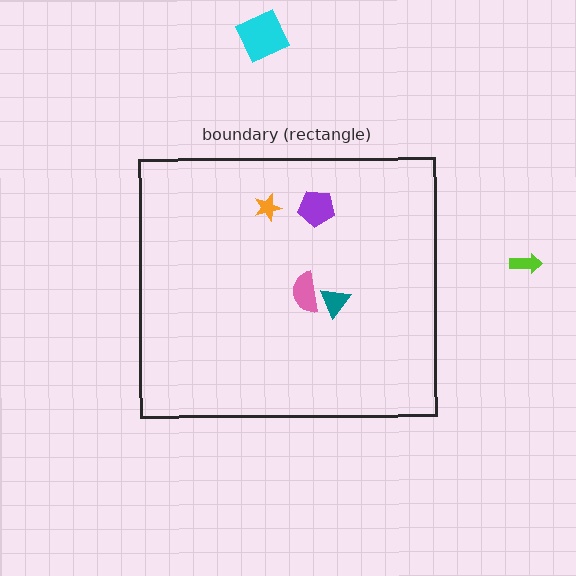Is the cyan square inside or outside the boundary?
Outside.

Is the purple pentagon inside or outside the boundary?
Inside.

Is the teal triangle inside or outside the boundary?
Inside.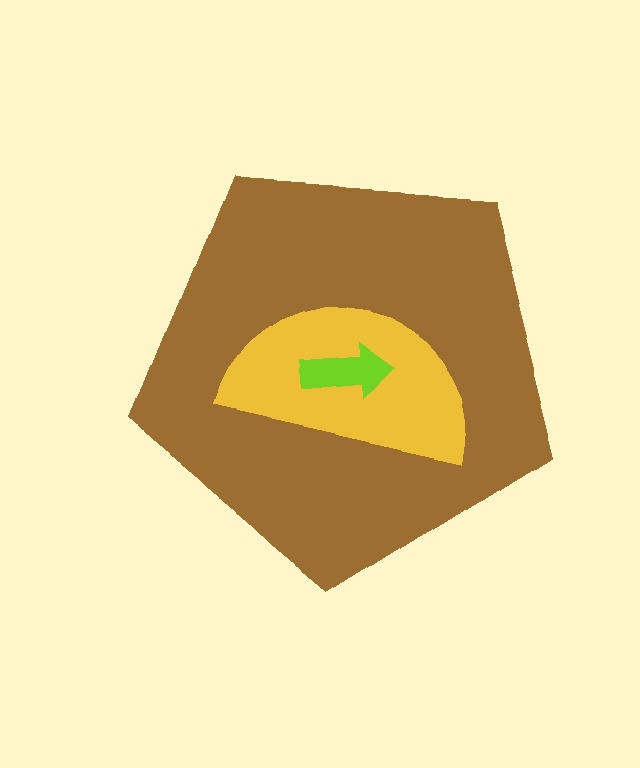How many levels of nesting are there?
3.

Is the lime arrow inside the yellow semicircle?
Yes.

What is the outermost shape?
The brown pentagon.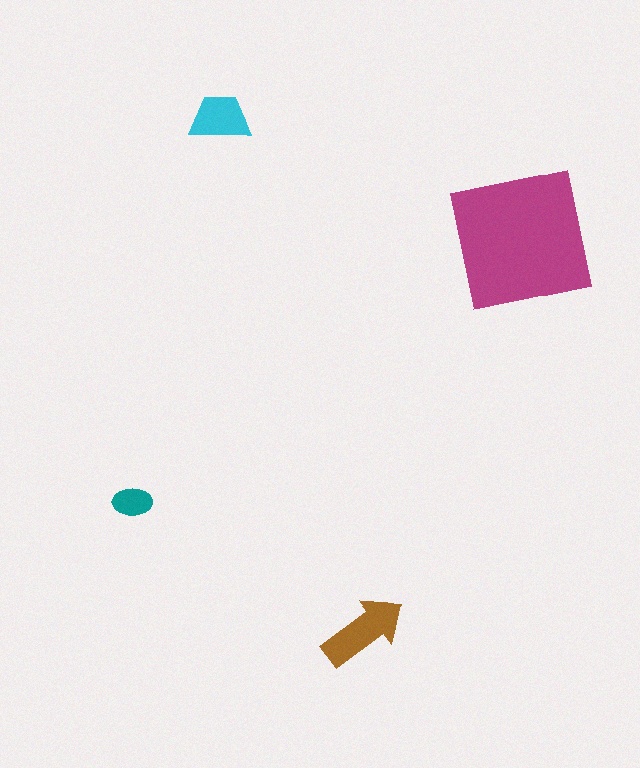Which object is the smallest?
The teal ellipse.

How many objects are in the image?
There are 4 objects in the image.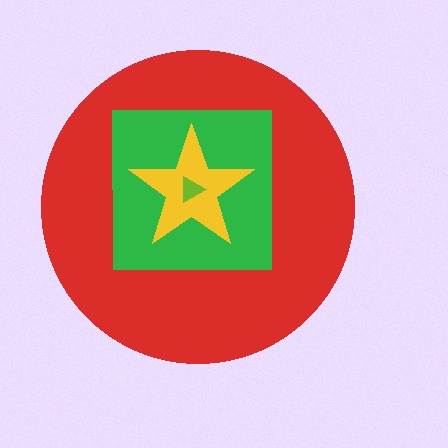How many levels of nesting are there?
4.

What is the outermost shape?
The red circle.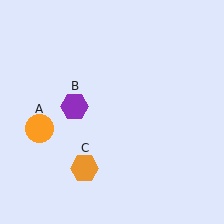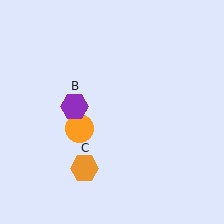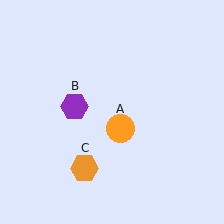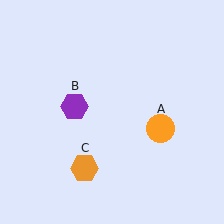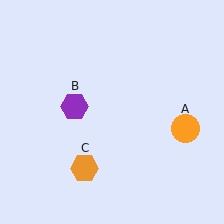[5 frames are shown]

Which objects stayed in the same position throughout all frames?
Purple hexagon (object B) and orange hexagon (object C) remained stationary.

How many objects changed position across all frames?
1 object changed position: orange circle (object A).